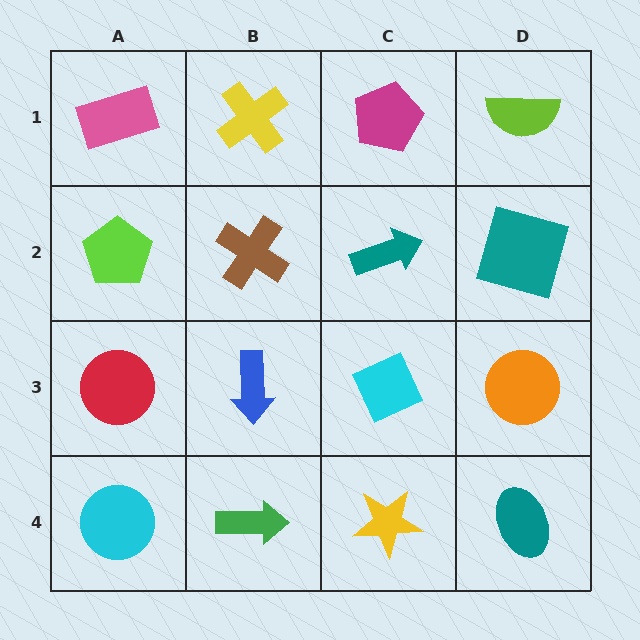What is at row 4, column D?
A teal ellipse.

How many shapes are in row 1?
4 shapes.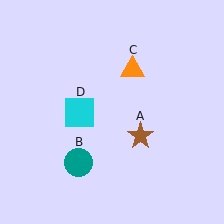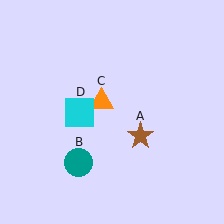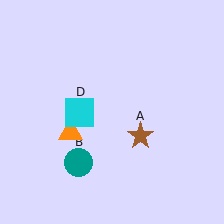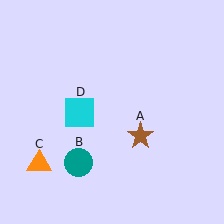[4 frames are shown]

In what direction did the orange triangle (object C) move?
The orange triangle (object C) moved down and to the left.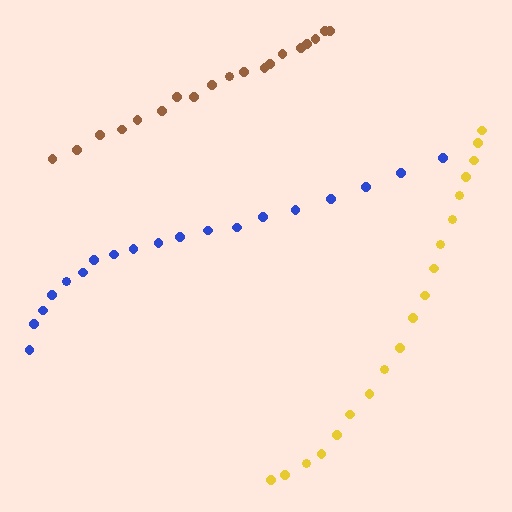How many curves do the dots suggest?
There are 3 distinct paths.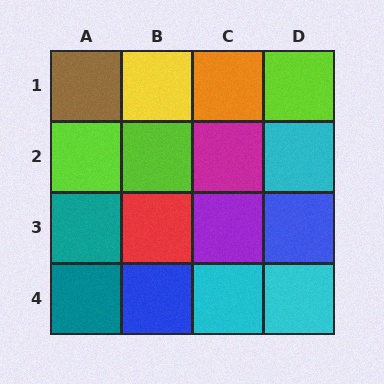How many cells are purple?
1 cell is purple.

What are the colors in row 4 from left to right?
Teal, blue, cyan, cyan.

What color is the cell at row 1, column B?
Yellow.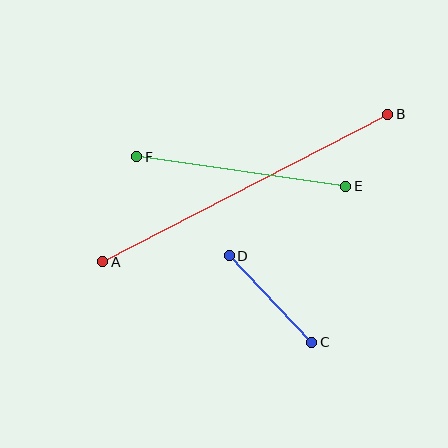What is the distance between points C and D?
The distance is approximately 120 pixels.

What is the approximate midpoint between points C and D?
The midpoint is at approximately (271, 299) pixels.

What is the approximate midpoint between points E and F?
The midpoint is at approximately (241, 172) pixels.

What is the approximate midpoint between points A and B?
The midpoint is at approximately (245, 188) pixels.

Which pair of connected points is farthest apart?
Points A and B are farthest apart.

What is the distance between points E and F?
The distance is approximately 211 pixels.